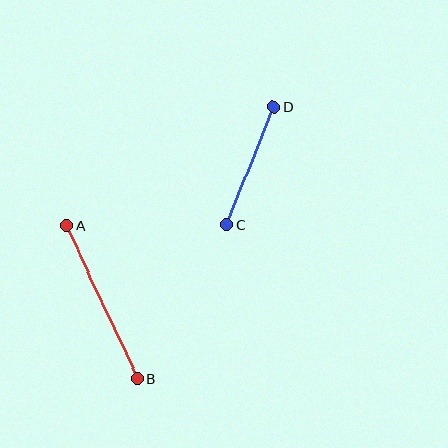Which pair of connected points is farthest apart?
Points A and B are farthest apart.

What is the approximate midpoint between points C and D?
The midpoint is at approximately (250, 166) pixels.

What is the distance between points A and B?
The distance is approximately 169 pixels.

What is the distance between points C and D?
The distance is approximately 127 pixels.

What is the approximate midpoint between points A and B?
The midpoint is at approximately (102, 302) pixels.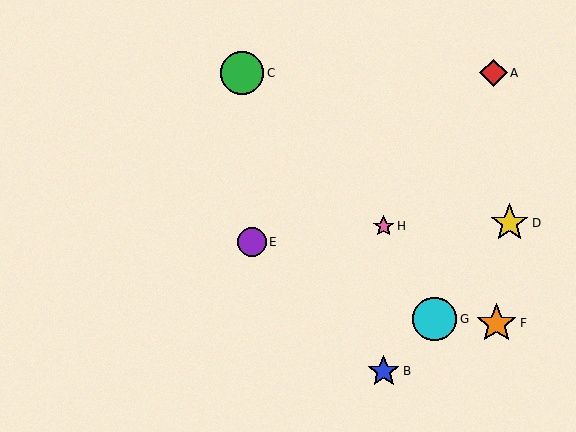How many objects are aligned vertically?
2 objects (B, H) are aligned vertically.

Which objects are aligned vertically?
Objects B, H are aligned vertically.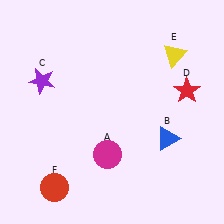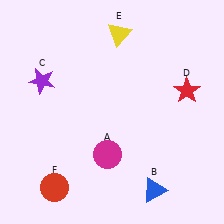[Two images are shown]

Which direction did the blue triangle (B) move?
The blue triangle (B) moved down.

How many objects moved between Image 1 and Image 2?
2 objects moved between the two images.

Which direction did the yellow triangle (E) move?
The yellow triangle (E) moved left.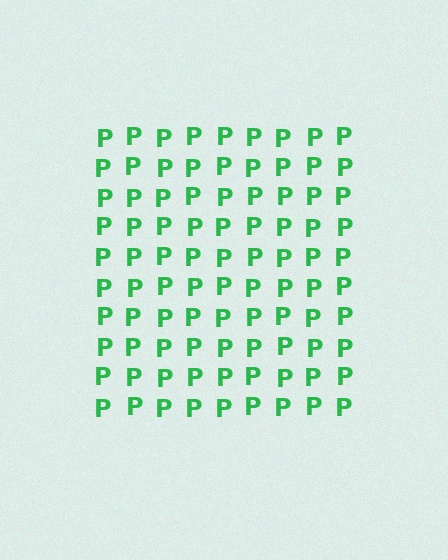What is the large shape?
The large shape is a square.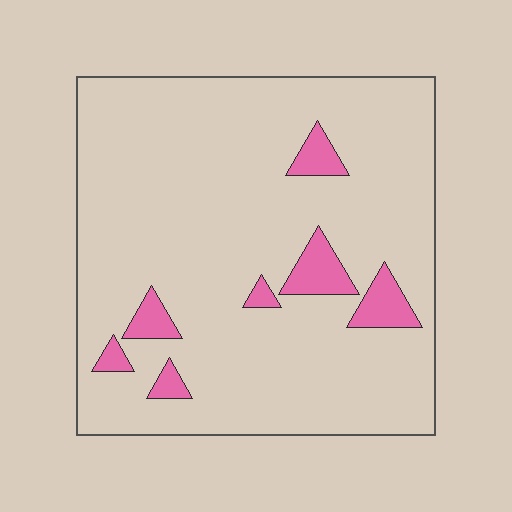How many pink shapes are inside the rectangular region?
7.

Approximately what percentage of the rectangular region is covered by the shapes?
Approximately 10%.